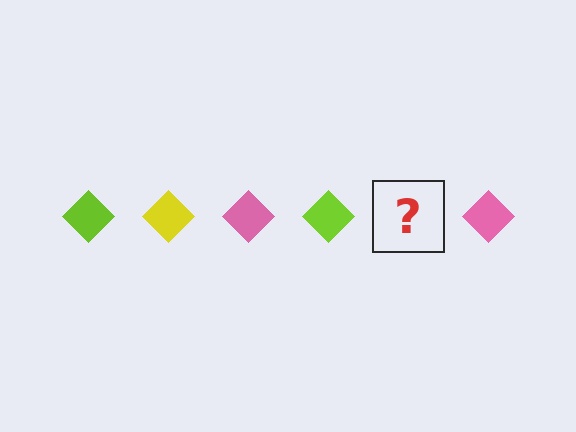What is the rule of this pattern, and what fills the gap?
The rule is that the pattern cycles through lime, yellow, pink diamonds. The gap should be filled with a yellow diamond.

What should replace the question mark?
The question mark should be replaced with a yellow diamond.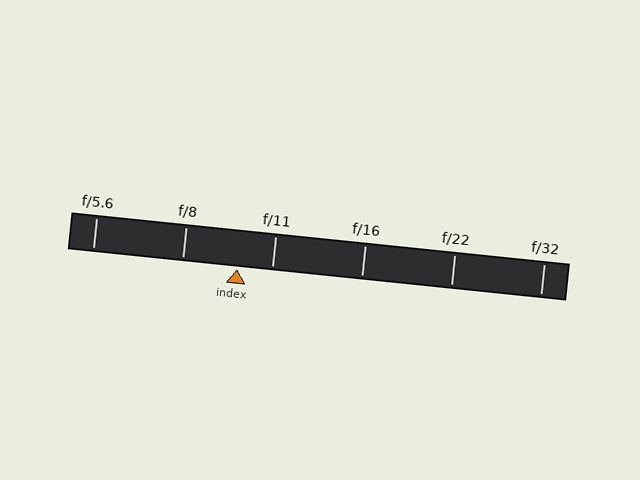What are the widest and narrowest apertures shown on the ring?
The widest aperture shown is f/5.6 and the narrowest is f/32.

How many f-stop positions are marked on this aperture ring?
There are 6 f-stop positions marked.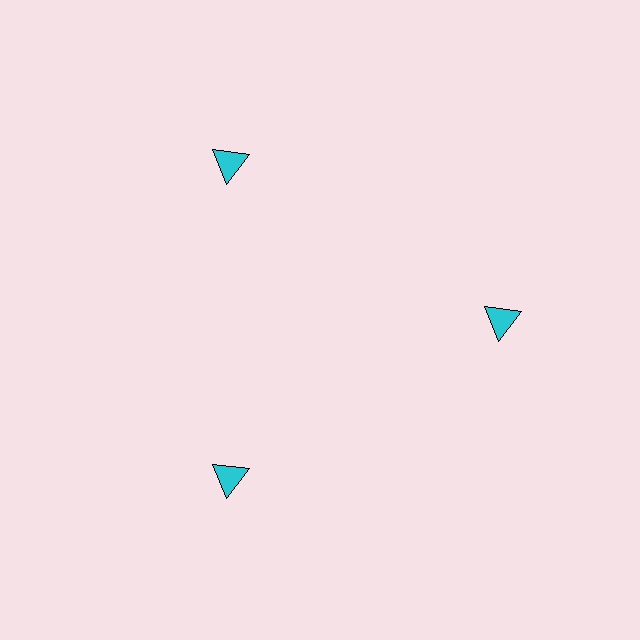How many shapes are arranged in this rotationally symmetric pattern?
There are 3 shapes, arranged in 3 groups of 1.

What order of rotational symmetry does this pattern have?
This pattern has 3-fold rotational symmetry.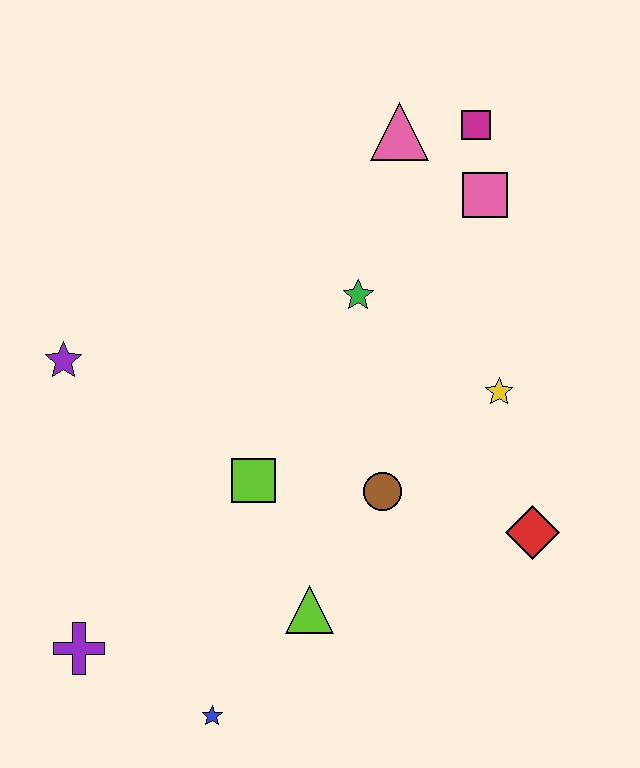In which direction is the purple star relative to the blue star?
The purple star is above the blue star.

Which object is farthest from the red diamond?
The purple star is farthest from the red diamond.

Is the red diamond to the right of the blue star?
Yes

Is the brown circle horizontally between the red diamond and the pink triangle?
No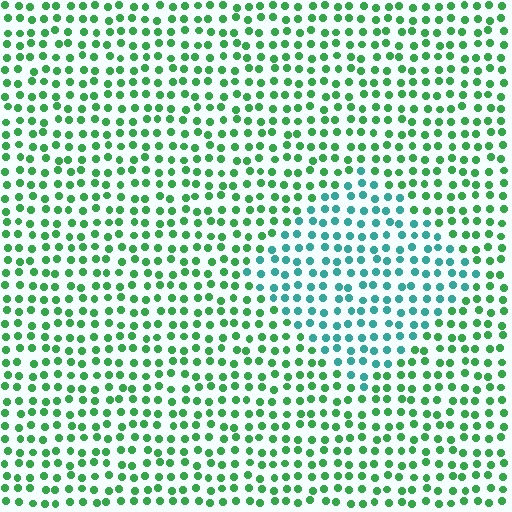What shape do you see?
I see a diamond.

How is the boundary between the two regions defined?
The boundary is defined purely by a slight shift in hue (about 44 degrees). Spacing, size, and orientation are identical on both sides.